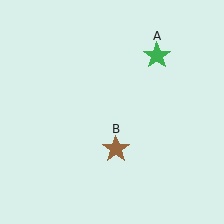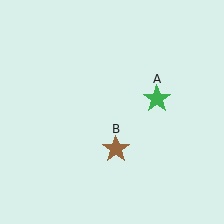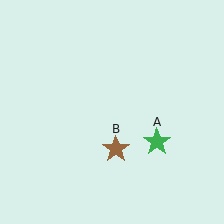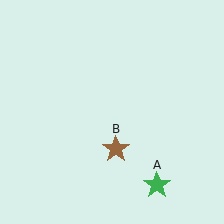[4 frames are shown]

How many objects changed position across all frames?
1 object changed position: green star (object A).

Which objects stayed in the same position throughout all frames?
Brown star (object B) remained stationary.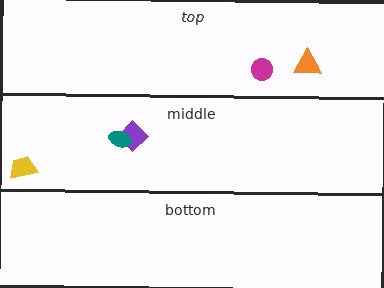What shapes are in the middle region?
The purple diamond, the yellow trapezoid, the teal ellipse.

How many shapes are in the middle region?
3.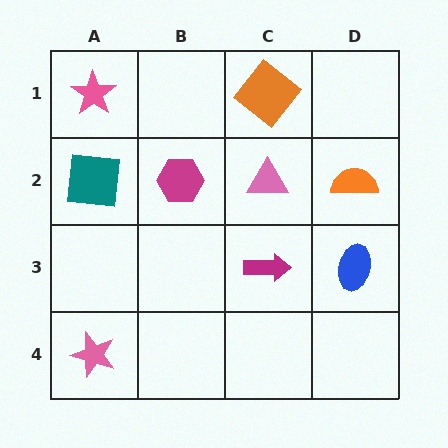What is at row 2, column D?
An orange semicircle.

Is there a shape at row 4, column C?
No, that cell is empty.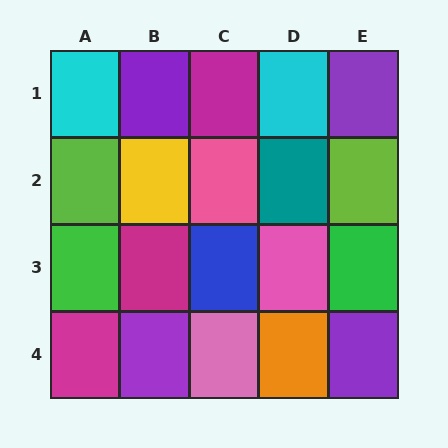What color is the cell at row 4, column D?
Orange.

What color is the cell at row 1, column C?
Magenta.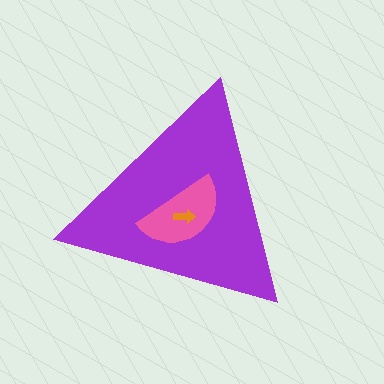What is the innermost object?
The orange arrow.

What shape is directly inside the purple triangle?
The pink semicircle.